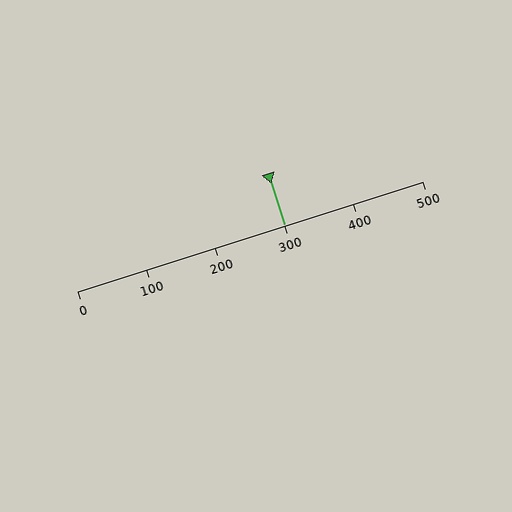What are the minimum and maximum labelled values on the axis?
The axis runs from 0 to 500.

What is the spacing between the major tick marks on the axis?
The major ticks are spaced 100 apart.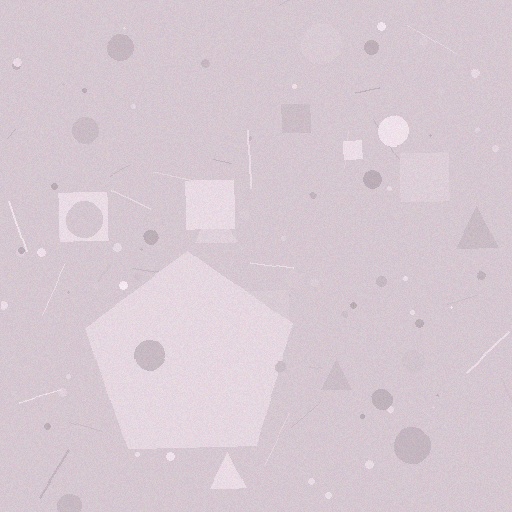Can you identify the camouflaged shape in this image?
The camouflaged shape is a pentagon.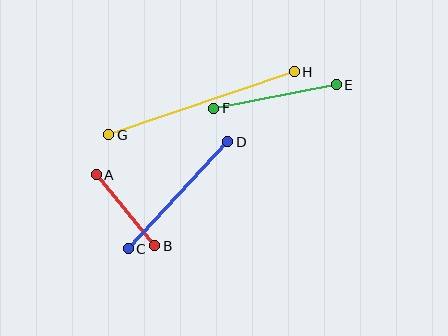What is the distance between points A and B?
The distance is approximately 92 pixels.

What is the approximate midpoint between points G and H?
The midpoint is at approximately (202, 103) pixels.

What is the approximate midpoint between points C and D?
The midpoint is at approximately (178, 195) pixels.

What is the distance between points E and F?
The distance is approximately 125 pixels.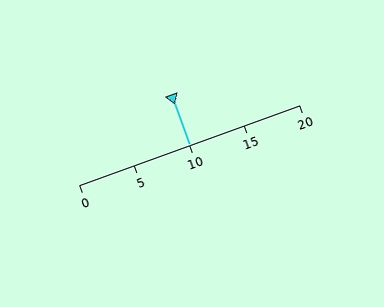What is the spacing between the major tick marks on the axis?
The major ticks are spaced 5 apart.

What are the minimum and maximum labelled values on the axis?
The axis runs from 0 to 20.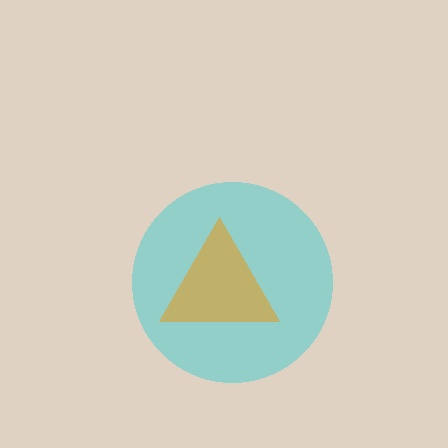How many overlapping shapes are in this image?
There are 2 overlapping shapes in the image.